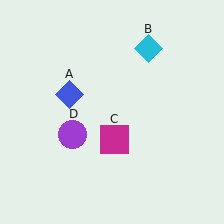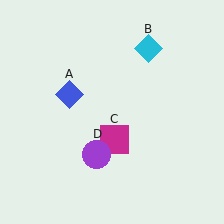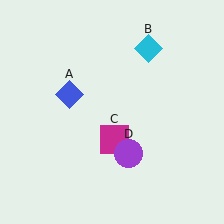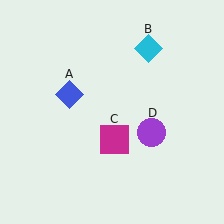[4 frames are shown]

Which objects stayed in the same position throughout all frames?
Blue diamond (object A) and cyan diamond (object B) and magenta square (object C) remained stationary.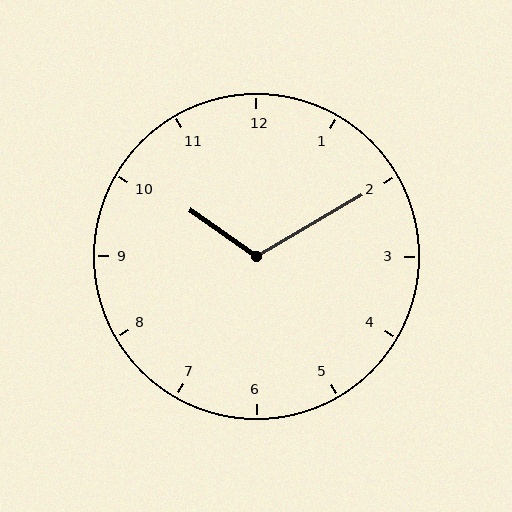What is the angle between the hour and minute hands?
Approximately 115 degrees.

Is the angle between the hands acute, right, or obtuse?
It is obtuse.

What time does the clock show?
10:10.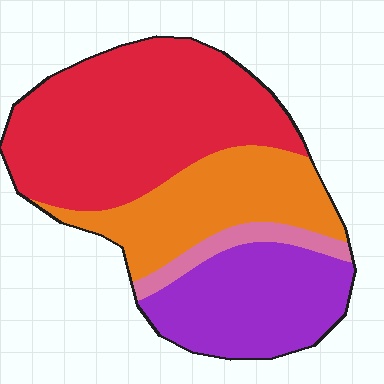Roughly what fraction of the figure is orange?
Orange covers 24% of the figure.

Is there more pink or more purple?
Purple.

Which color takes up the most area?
Red, at roughly 45%.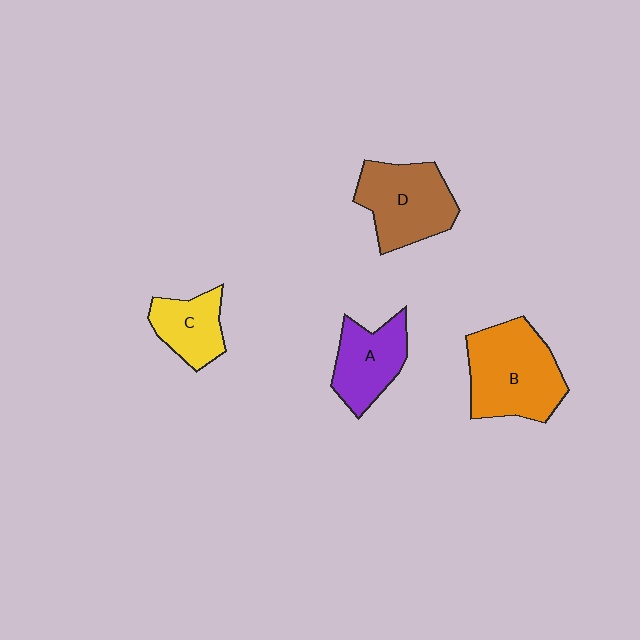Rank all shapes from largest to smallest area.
From largest to smallest: B (orange), D (brown), A (purple), C (yellow).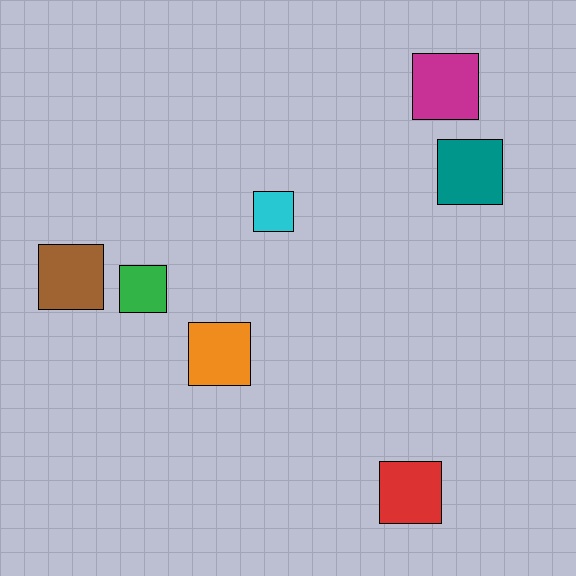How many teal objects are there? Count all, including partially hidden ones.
There is 1 teal object.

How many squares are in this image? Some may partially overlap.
There are 7 squares.